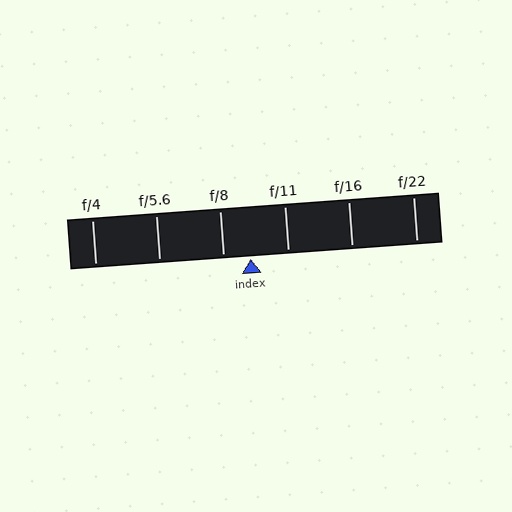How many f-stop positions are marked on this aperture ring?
There are 6 f-stop positions marked.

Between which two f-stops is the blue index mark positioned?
The index mark is between f/8 and f/11.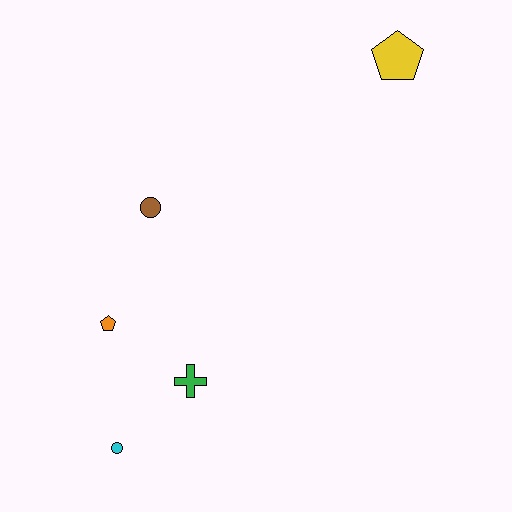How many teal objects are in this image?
There are no teal objects.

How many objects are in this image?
There are 5 objects.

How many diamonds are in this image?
There are no diamonds.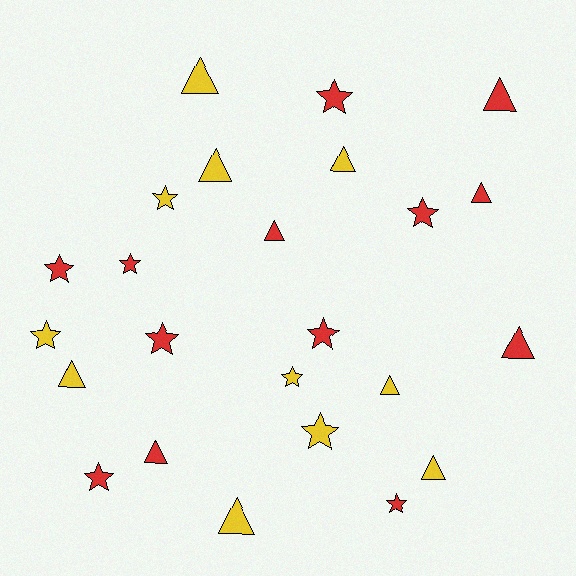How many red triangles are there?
There are 5 red triangles.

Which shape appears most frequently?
Star, with 12 objects.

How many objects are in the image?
There are 24 objects.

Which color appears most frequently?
Red, with 13 objects.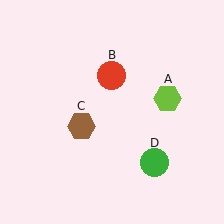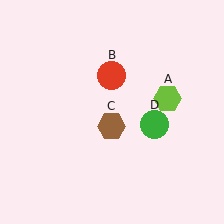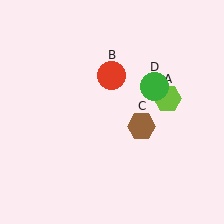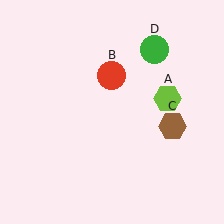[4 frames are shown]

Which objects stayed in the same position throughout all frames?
Lime hexagon (object A) and red circle (object B) remained stationary.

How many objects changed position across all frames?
2 objects changed position: brown hexagon (object C), green circle (object D).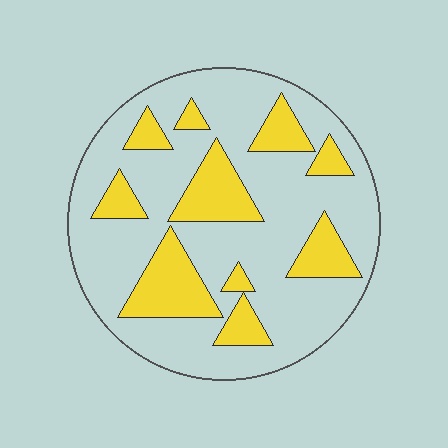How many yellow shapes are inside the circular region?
10.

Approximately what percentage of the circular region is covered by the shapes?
Approximately 25%.